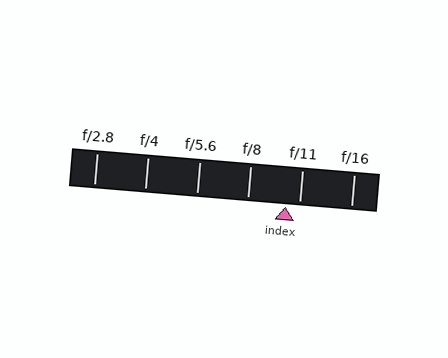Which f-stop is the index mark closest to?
The index mark is closest to f/11.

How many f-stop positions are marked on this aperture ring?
There are 6 f-stop positions marked.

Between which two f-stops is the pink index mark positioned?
The index mark is between f/8 and f/11.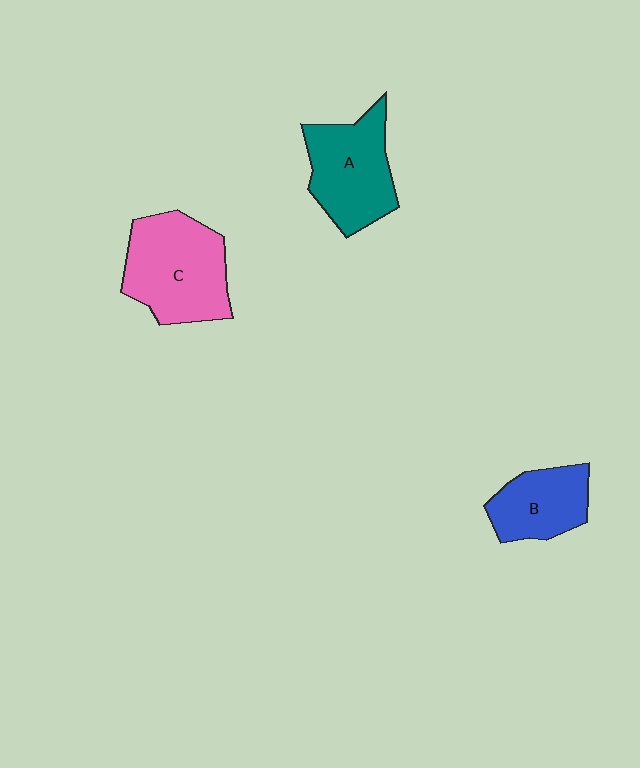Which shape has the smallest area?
Shape B (blue).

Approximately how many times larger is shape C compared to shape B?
Approximately 1.6 times.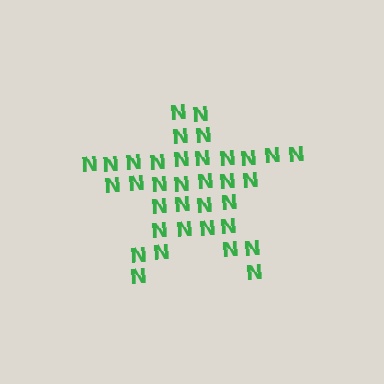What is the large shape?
The large shape is a star.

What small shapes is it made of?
It is made of small letter N's.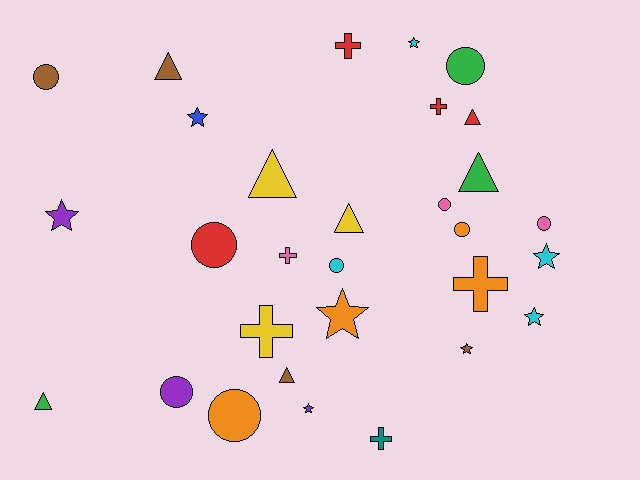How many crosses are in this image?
There are 6 crosses.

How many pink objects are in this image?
There are 3 pink objects.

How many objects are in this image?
There are 30 objects.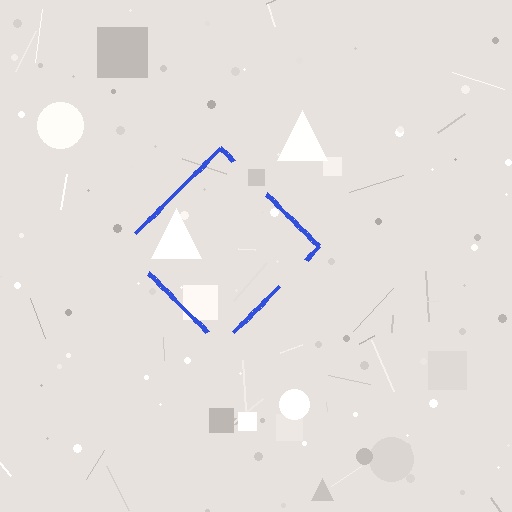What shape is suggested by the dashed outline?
The dashed outline suggests a diamond.